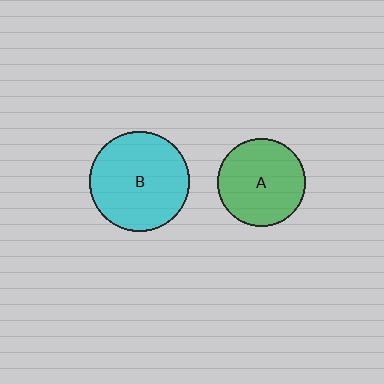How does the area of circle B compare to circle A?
Approximately 1.3 times.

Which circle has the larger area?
Circle B (cyan).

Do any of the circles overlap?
No, none of the circles overlap.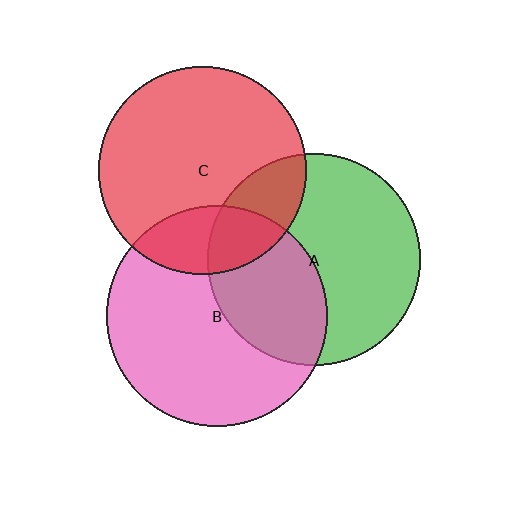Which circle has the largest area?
Circle B (pink).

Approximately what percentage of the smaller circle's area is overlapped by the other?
Approximately 40%.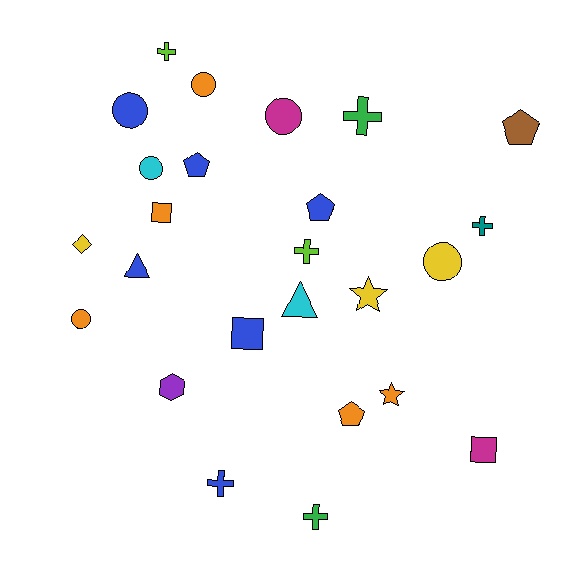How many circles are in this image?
There are 6 circles.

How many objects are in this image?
There are 25 objects.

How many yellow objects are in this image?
There are 3 yellow objects.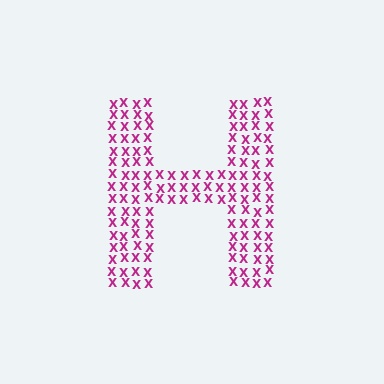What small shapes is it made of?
It is made of small letter X's.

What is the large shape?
The large shape is the letter H.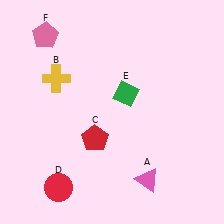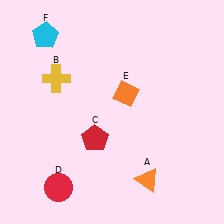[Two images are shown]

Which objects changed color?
A changed from pink to orange. E changed from green to orange. F changed from pink to cyan.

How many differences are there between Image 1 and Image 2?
There are 3 differences between the two images.